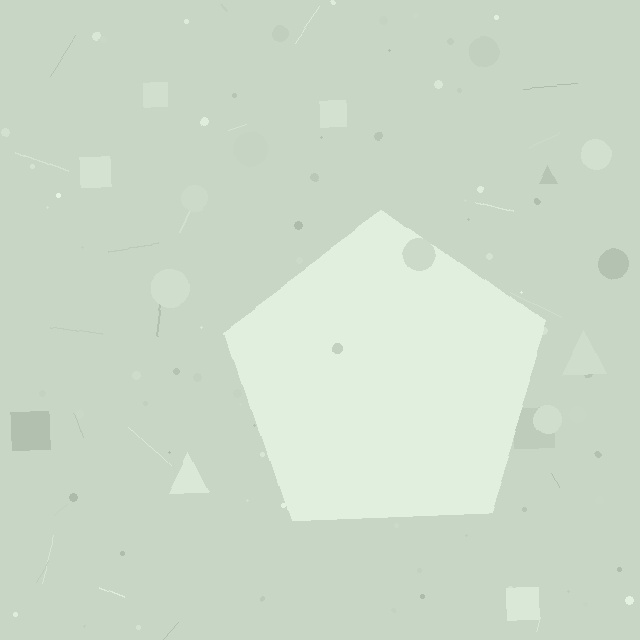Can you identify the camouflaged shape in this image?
The camouflaged shape is a pentagon.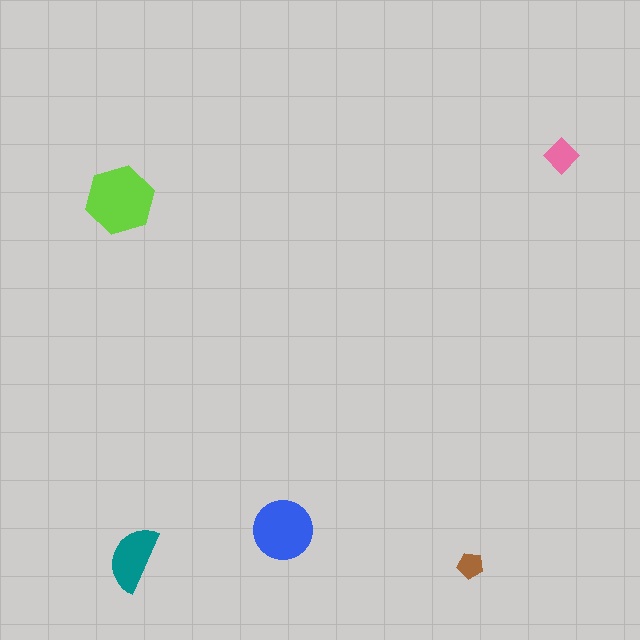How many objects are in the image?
There are 5 objects in the image.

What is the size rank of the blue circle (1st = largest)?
2nd.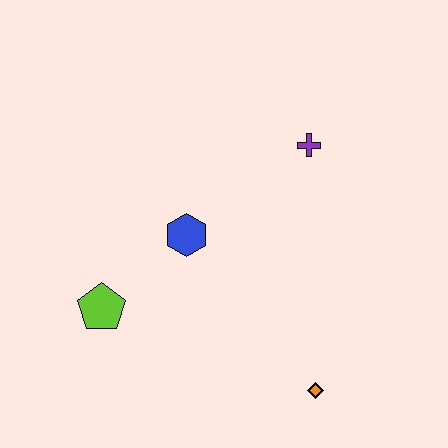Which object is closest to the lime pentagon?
The blue hexagon is closest to the lime pentagon.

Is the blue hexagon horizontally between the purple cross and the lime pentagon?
Yes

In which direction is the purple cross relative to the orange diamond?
The purple cross is above the orange diamond.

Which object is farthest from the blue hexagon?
The orange diamond is farthest from the blue hexagon.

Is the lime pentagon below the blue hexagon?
Yes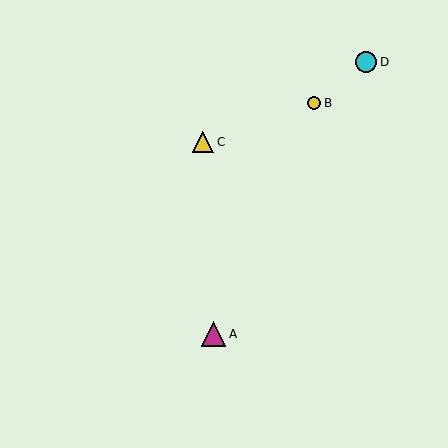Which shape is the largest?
The magenta triangle (labeled A) is the largest.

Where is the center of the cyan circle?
The center of the cyan circle is at (366, 62).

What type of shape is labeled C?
Shape C is a yellow triangle.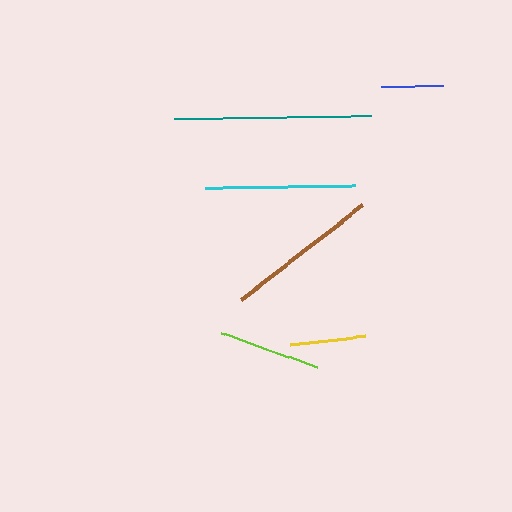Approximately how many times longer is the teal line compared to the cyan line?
The teal line is approximately 1.3 times the length of the cyan line.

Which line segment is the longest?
The teal line is the longest at approximately 197 pixels.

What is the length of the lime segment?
The lime segment is approximately 101 pixels long.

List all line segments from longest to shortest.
From longest to shortest: teal, brown, cyan, lime, yellow, blue.